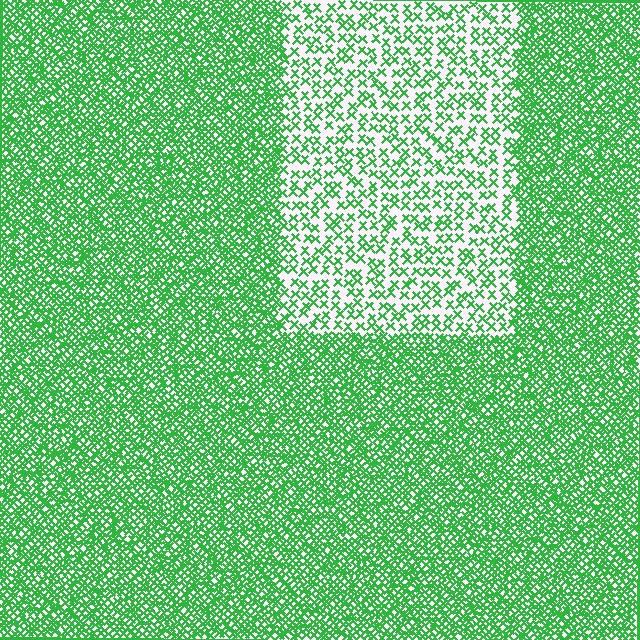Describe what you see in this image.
The image contains small green elements arranged at two different densities. A rectangle-shaped region is visible where the elements are less densely packed than the surrounding area.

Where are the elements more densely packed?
The elements are more densely packed outside the rectangle boundary.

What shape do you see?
I see a rectangle.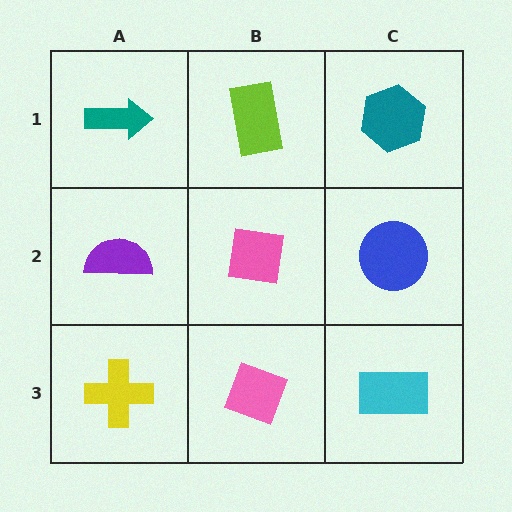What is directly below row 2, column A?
A yellow cross.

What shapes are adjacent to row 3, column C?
A blue circle (row 2, column C), a pink diamond (row 3, column B).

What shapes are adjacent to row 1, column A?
A purple semicircle (row 2, column A), a lime rectangle (row 1, column B).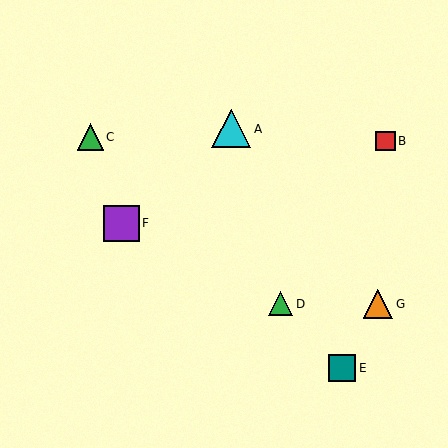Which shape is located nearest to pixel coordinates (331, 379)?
The teal square (labeled E) at (342, 368) is nearest to that location.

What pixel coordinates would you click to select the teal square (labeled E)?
Click at (342, 368) to select the teal square E.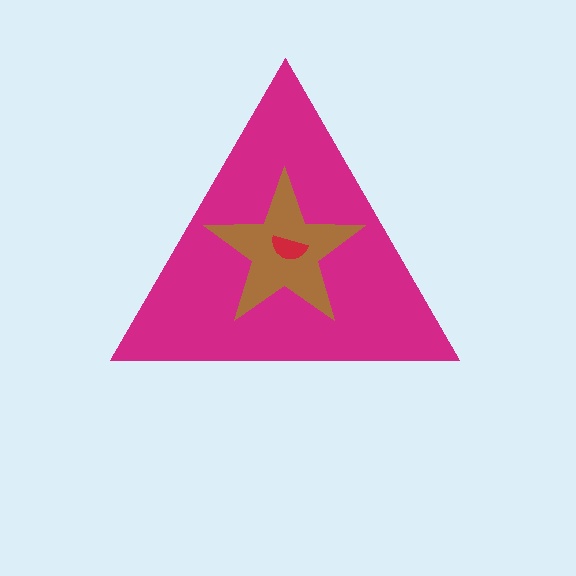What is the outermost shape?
The magenta triangle.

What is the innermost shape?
The red semicircle.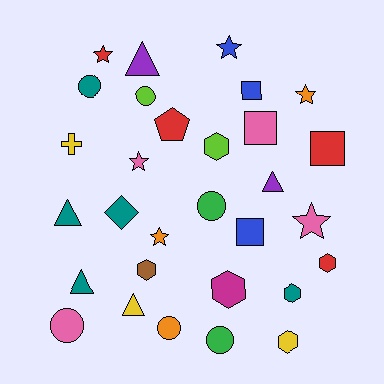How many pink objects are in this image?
There are 4 pink objects.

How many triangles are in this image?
There are 5 triangles.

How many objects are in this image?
There are 30 objects.